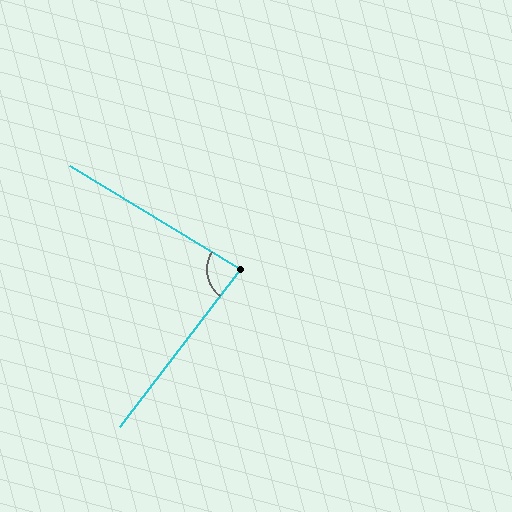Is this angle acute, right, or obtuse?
It is acute.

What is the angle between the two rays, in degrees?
Approximately 84 degrees.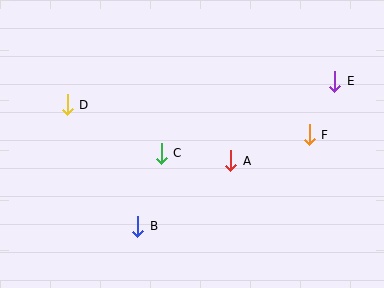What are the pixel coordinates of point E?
Point E is at (335, 81).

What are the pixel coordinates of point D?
Point D is at (67, 105).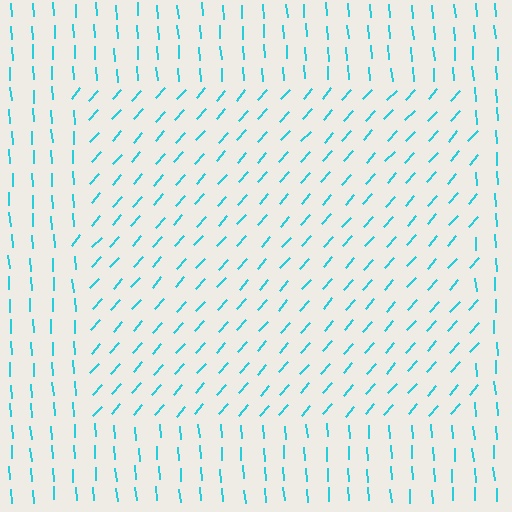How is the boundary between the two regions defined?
The boundary is defined purely by a change in line orientation (approximately 45 degrees difference). All lines are the same color and thickness.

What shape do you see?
I see a rectangle.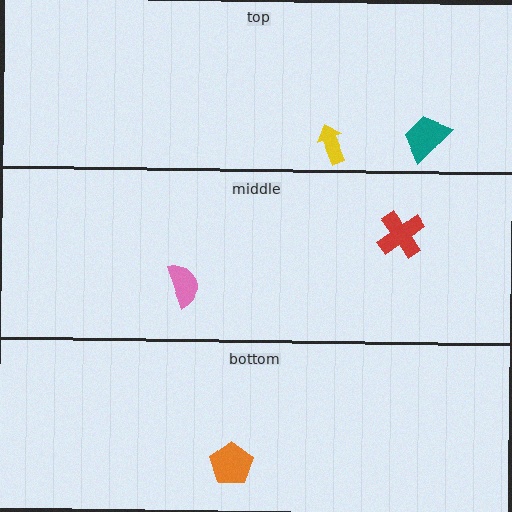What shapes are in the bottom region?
The orange pentagon.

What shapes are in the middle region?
The red cross, the pink semicircle.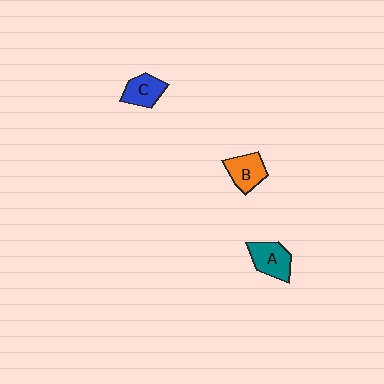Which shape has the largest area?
Shape A (teal).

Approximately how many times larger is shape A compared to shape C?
Approximately 1.2 times.